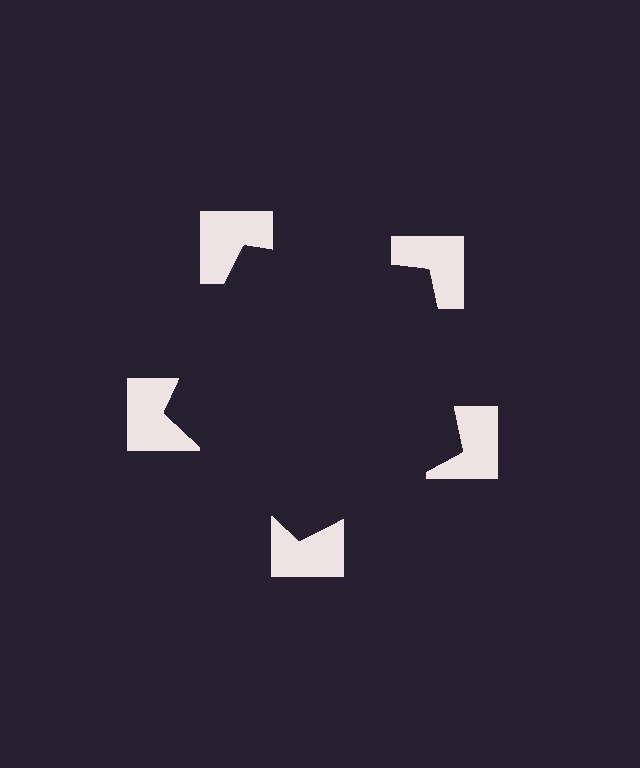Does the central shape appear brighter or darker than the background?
It typically appears slightly darker than the background, even though no actual brightness change is drawn.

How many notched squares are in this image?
There are 5 — one at each vertex of the illusory pentagon.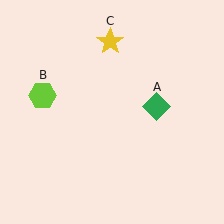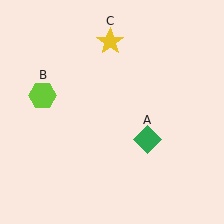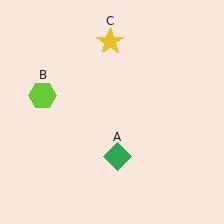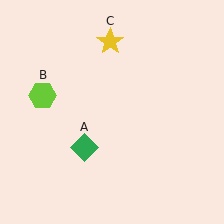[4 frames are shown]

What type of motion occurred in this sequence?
The green diamond (object A) rotated clockwise around the center of the scene.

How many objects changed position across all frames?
1 object changed position: green diamond (object A).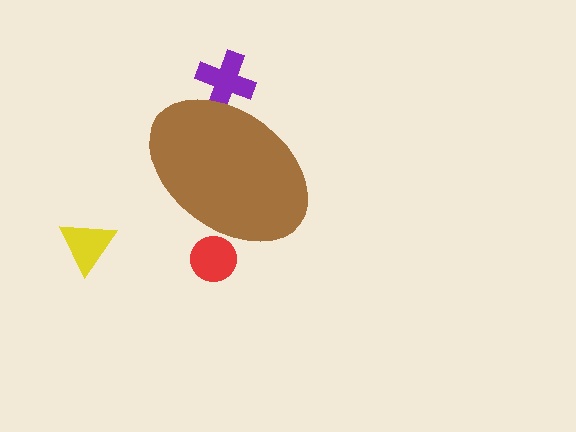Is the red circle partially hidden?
Yes, the red circle is partially hidden behind the brown ellipse.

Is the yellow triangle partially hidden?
No, the yellow triangle is fully visible.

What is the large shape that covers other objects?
A brown ellipse.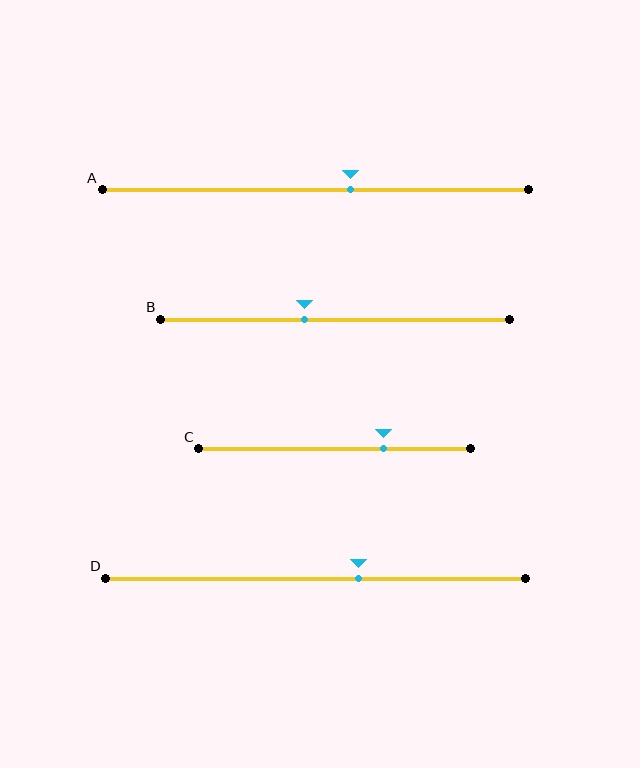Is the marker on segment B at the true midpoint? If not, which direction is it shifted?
No, the marker on segment B is shifted to the left by about 9% of the segment length.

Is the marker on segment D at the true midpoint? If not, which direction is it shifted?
No, the marker on segment D is shifted to the right by about 10% of the segment length.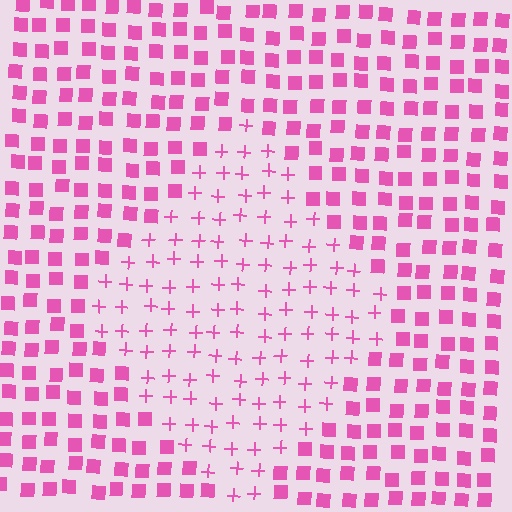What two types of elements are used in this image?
The image uses plus signs inside the diamond region and squares outside it.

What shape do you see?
I see a diamond.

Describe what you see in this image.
The image is filled with small pink elements arranged in a uniform grid. A diamond-shaped region contains plus signs, while the surrounding area contains squares. The boundary is defined purely by the change in element shape.